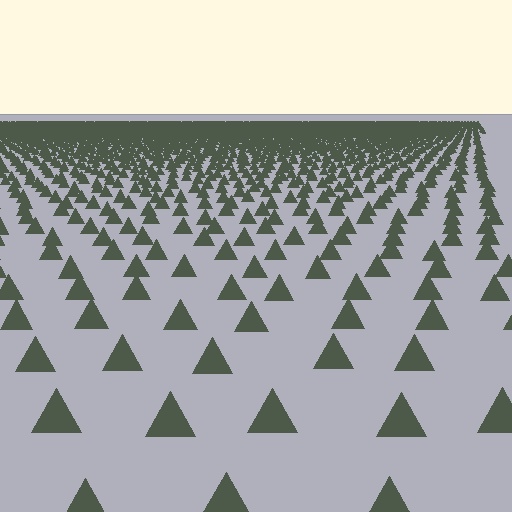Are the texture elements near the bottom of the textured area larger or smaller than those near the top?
Larger. Near the bottom, elements are closer to the viewer and appear at a bigger on-screen size.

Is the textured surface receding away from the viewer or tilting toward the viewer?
The surface is receding away from the viewer. Texture elements get smaller and denser toward the top.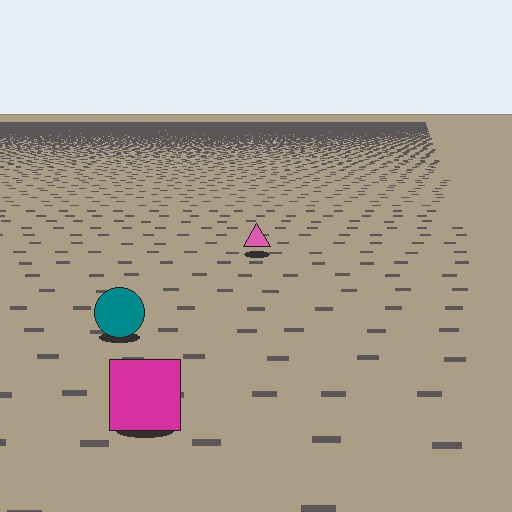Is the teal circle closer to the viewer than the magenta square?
No. The magenta square is closer — you can tell from the texture gradient: the ground texture is coarser near it.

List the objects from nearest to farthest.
From nearest to farthest: the magenta square, the teal circle, the pink triangle.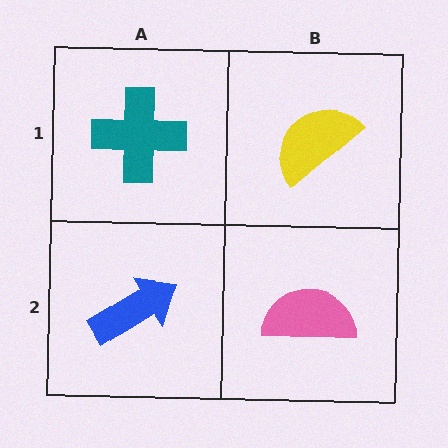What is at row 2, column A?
A blue arrow.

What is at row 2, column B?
A pink semicircle.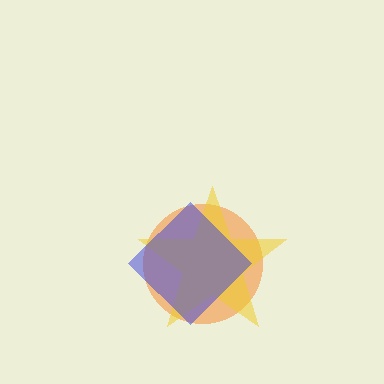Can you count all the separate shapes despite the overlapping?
Yes, there are 3 separate shapes.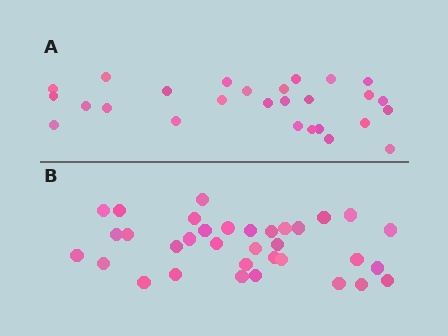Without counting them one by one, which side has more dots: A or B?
Region B (the bottom region) has more dots.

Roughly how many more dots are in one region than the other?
Region B has roughly 8 or so more dots than region A.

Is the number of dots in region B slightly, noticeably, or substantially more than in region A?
Region B has noticeably more, but not dramatically so. The ratio is roughly 1.3 to 1.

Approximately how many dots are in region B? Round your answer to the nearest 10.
About 30 dots. (The exact count is 34, which rounds to 30.)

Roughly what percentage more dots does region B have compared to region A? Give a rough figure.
About 25% more.